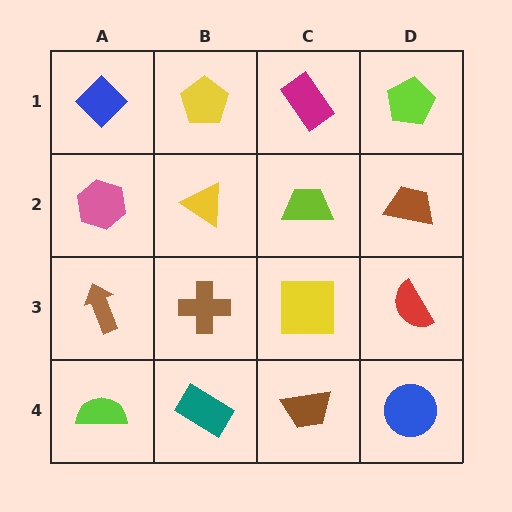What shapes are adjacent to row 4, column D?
A red semicircle (row 3, column D), a brown trapezoid (row 4, column C).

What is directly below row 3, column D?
A blue circle.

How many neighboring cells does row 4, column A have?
2.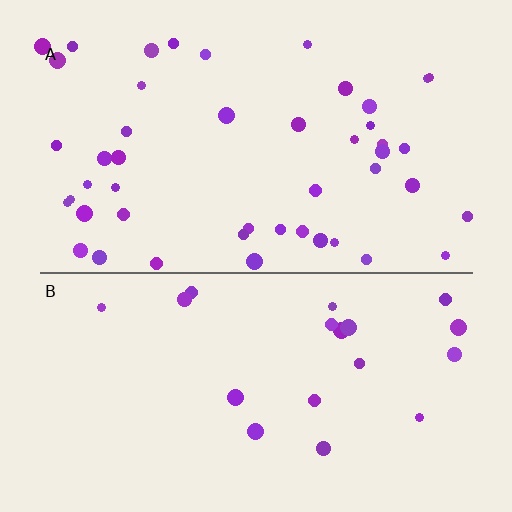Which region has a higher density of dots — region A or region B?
A (the top).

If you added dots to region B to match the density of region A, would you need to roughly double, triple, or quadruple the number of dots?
Approximately double.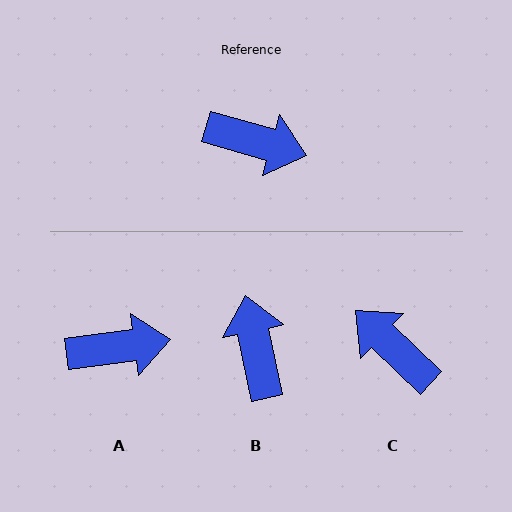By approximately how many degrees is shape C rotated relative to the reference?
Approximately 152 degrees counter-clockwise.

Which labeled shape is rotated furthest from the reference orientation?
C, about 152 degrees away.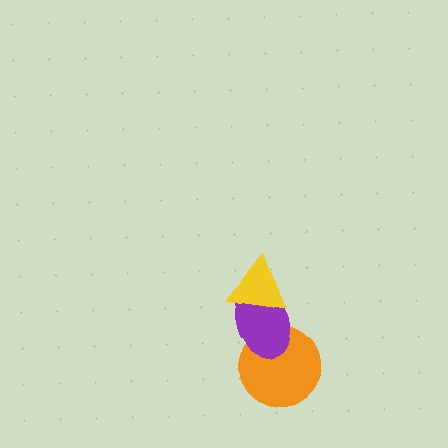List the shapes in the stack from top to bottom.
From top to bottom: the yellow triangle, the purple ellipse, the orange circle.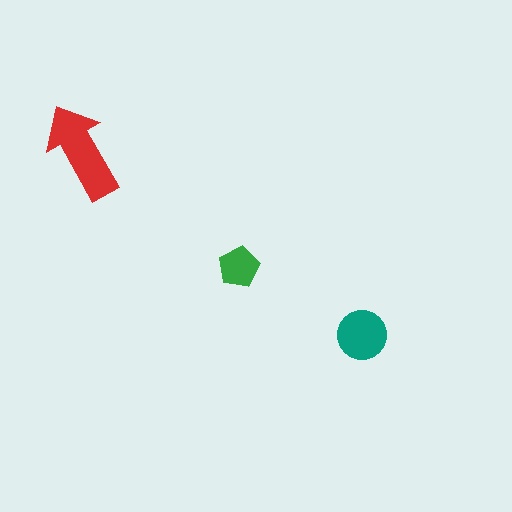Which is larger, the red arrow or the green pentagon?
The red arrow.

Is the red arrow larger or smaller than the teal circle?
Larger.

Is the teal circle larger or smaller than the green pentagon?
Larger.